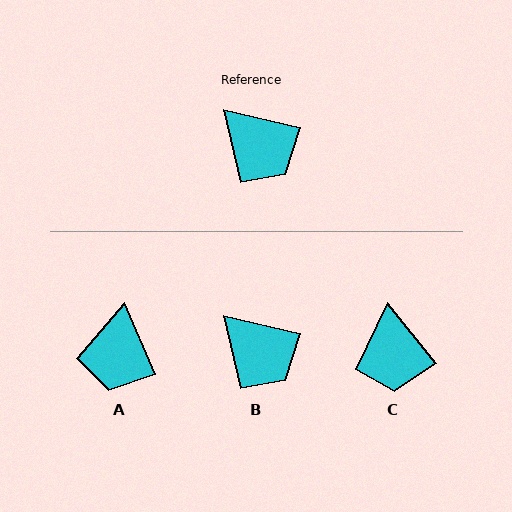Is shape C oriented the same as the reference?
No, it is off by about 38 degrees.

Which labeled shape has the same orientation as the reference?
B.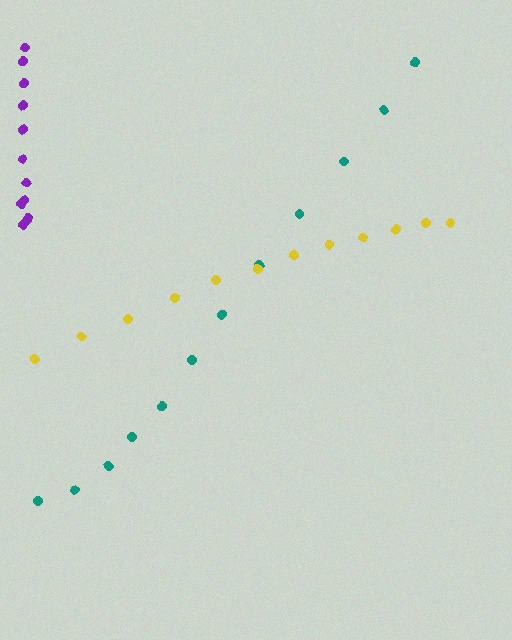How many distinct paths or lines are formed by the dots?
There are 3 distinct paths.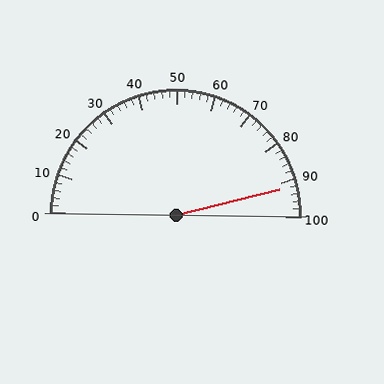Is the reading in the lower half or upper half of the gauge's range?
The reading is in the upper half of the range (0 to 100).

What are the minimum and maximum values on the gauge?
The gauge ranges from 0 to 100.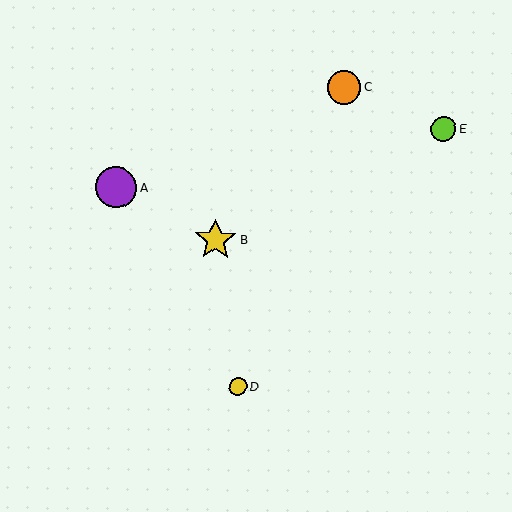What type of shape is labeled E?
Shape E is a lime circle.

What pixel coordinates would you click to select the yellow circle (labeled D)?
Click at (238, 386) to select the yellow circle D.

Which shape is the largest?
The yellow star (labeled B) is the largest.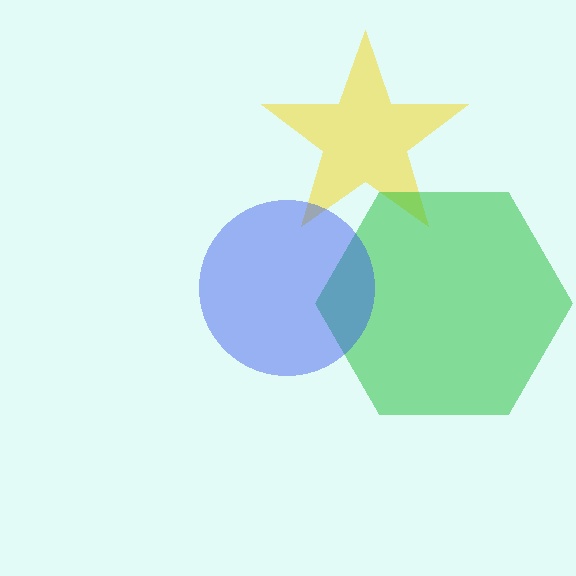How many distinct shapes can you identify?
There are 3 distinct shapes: a yellow star, a green hexagon, a blue circle.